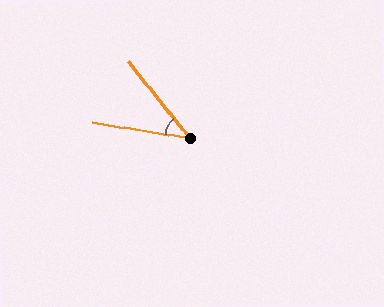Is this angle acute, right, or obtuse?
It is acute.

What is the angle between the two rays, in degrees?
Approximately 42 degrees.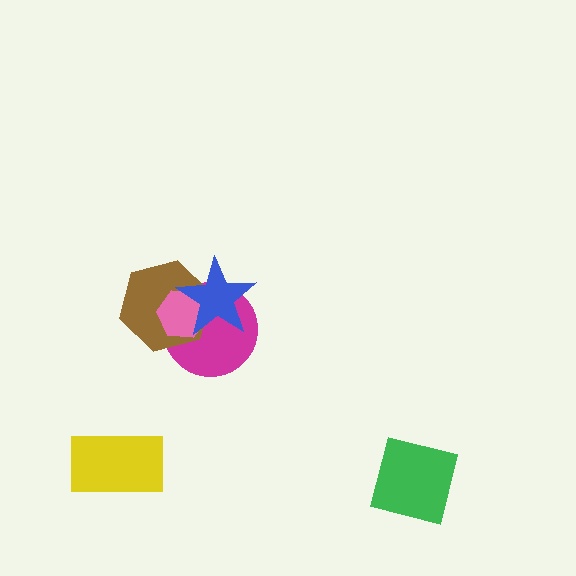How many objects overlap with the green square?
0 objects overlap with the green square.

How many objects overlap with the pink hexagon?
3 objects overlap with the pink hexagon.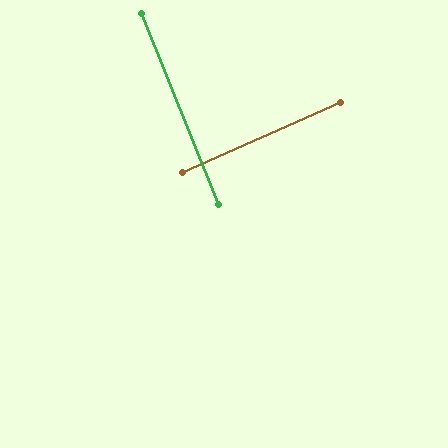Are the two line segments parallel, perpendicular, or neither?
Perpendicular — they meet at approximately 88°.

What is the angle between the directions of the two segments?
Approximately 88 degrees.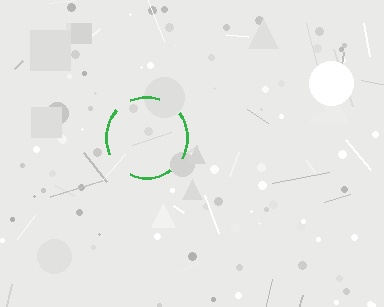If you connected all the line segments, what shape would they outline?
They would outline a circle.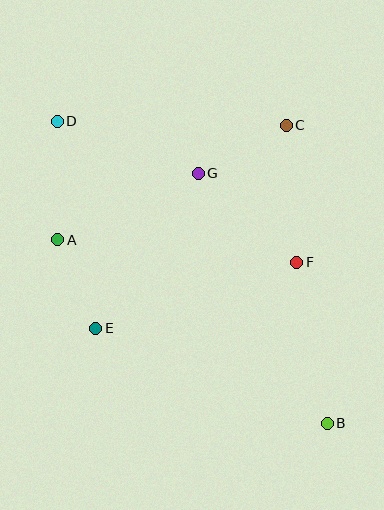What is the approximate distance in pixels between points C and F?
The distance between C and F is approximately 137 pixels.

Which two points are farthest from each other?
Points B and D are farthest from each other.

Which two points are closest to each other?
Points A and E are closest to each other.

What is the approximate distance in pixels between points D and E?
The distance between D and E is approximately 211 pixels.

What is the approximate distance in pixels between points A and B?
The distance between A and B is approximately 326 pixels.